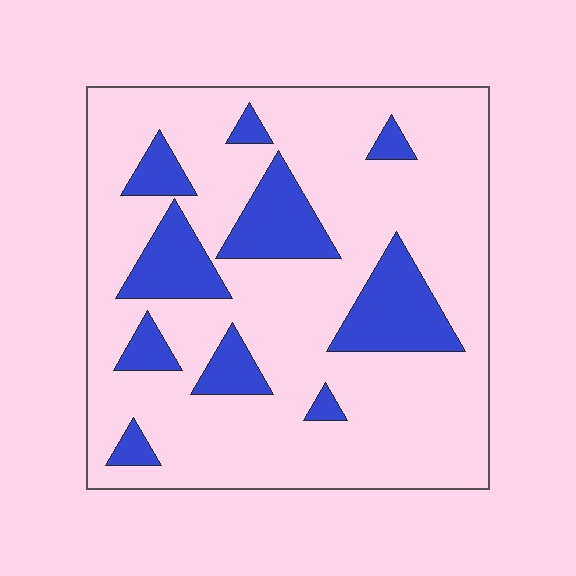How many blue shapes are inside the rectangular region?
10.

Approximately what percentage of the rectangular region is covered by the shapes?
Approximately 20%.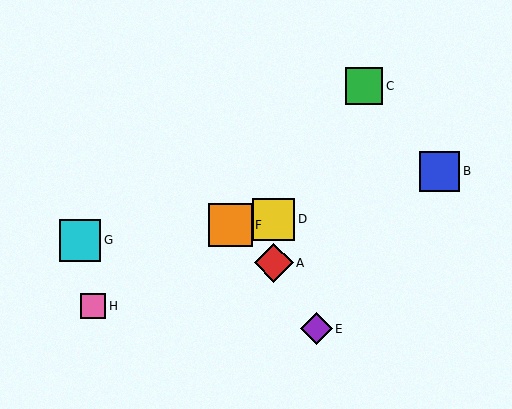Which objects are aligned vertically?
Objects A, D are aligned vertically.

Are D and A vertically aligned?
Yes, both are at x≈274.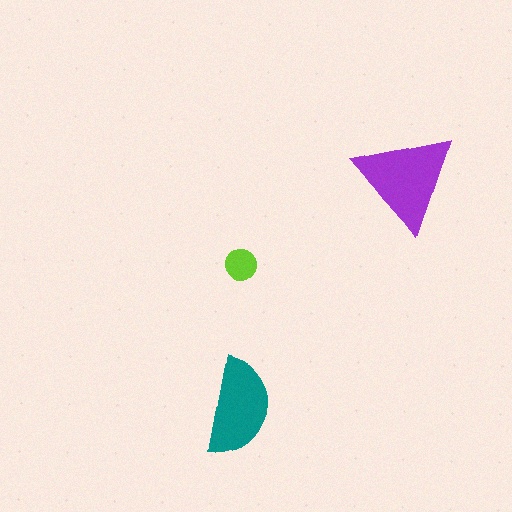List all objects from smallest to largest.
The lime circle, the teal semicircle, the purple triangle.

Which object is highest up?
The purple triangle is topmost.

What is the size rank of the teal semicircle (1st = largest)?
2nd.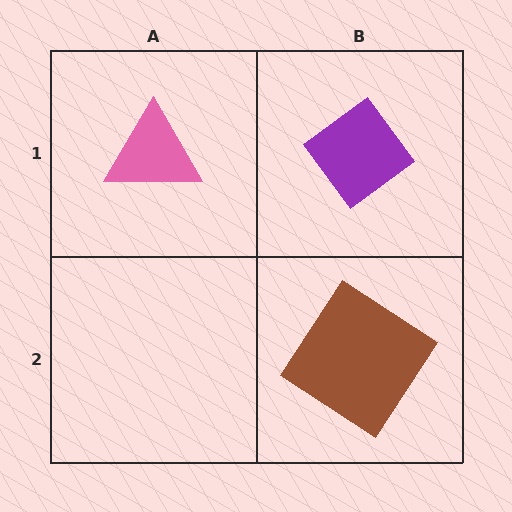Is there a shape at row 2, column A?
No, that cell is empty.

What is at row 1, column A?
A pink triangle.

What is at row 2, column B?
A brown diamond.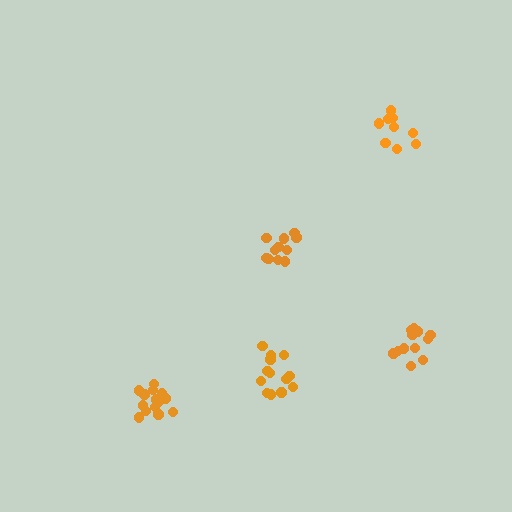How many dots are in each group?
Group 1: 13 dots, Group 2: 11 dots, Group 3: 12 dots, Group 4: 10 dots, Group 5: 15 dots (61 total).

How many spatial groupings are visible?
There are 5 spatial groupings.